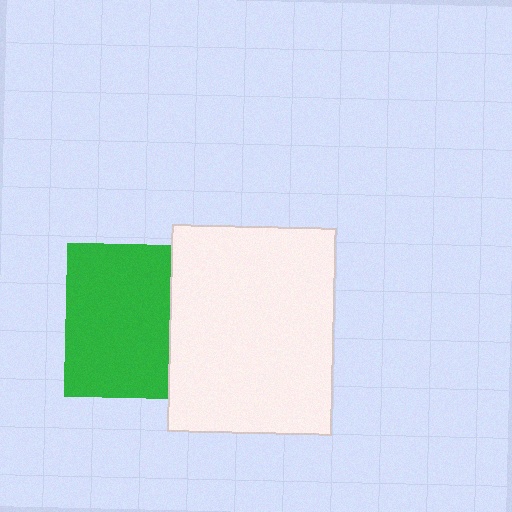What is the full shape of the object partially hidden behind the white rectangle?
The partially hidden object is a green square.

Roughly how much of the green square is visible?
Most of it is visible (roughly 68%).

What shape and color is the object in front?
The object in front is a white rectangle.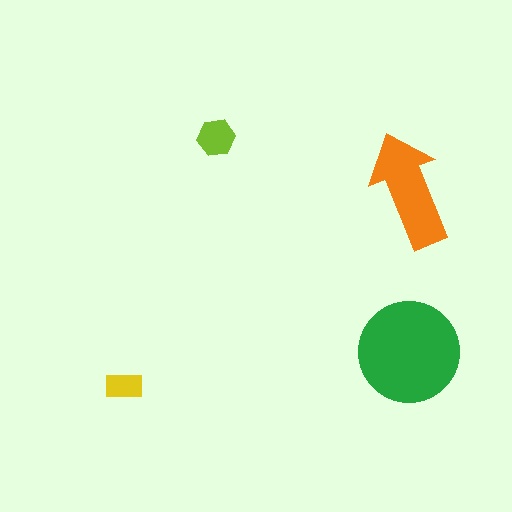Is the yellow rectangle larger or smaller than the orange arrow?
Smaller.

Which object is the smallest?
The yellow rectangle.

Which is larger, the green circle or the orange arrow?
The green circle.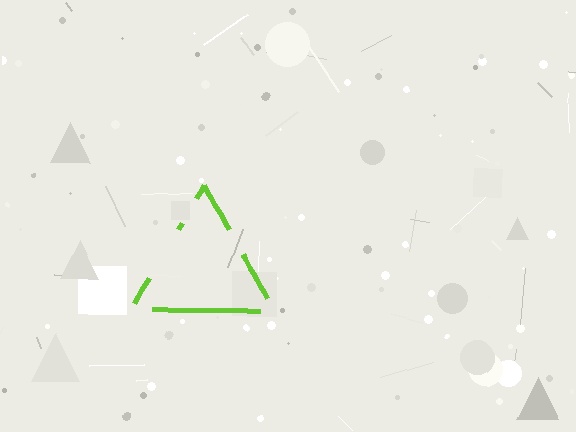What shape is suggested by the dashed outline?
The dashed outline suggests a triangle.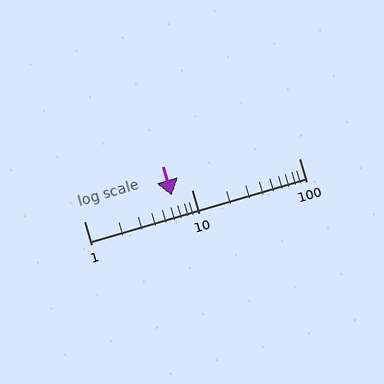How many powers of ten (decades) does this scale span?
The scale spans 2 decades, from 1 to 100.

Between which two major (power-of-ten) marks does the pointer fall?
The pointer is between 1 and 10.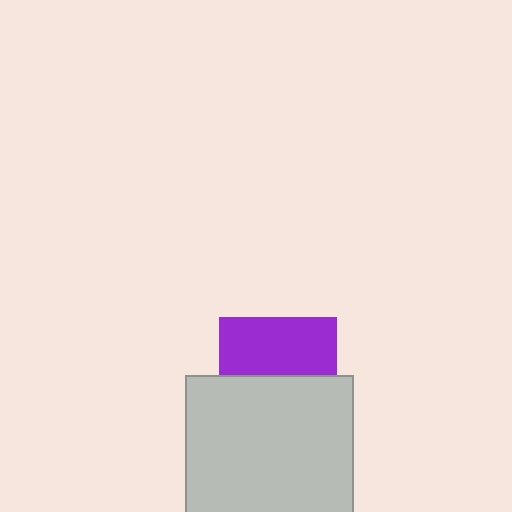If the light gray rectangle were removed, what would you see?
You would see the complete purple square.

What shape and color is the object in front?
The object in front is a light gray rectangle.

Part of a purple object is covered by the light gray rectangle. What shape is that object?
It is a square.